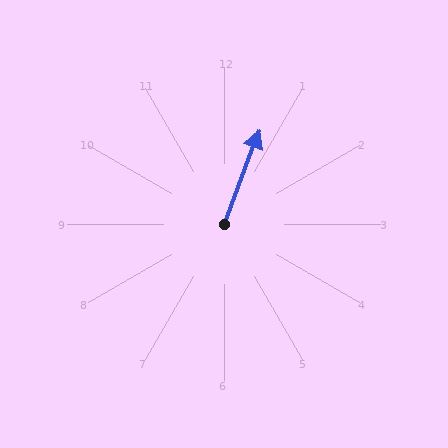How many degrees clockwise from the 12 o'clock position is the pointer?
Approximately 21 degrees.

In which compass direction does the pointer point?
North.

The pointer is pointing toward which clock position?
Roughly 1 o'clock.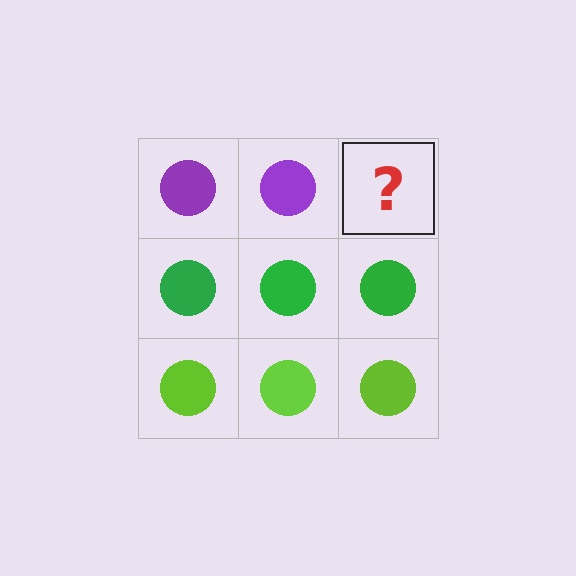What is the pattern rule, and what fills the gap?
The rule is that each row has a consistent color. The gap should be filled with a purple circle.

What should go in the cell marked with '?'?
The missing cell should contain a purple circle.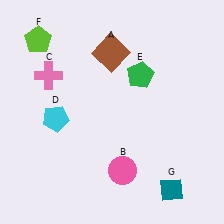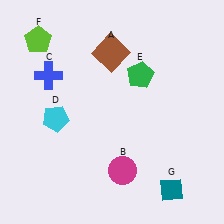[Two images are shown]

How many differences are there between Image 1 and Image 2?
There are 2 differences between the two images.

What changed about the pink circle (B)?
In Image 1, B is pink. In Image 2, it changed to magenta.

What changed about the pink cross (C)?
In Image 1, C is pink. In Image 2, it changed to blue.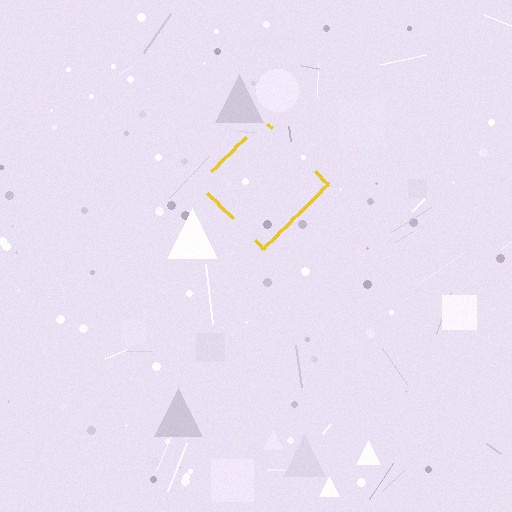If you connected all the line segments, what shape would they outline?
They would outline a diamond.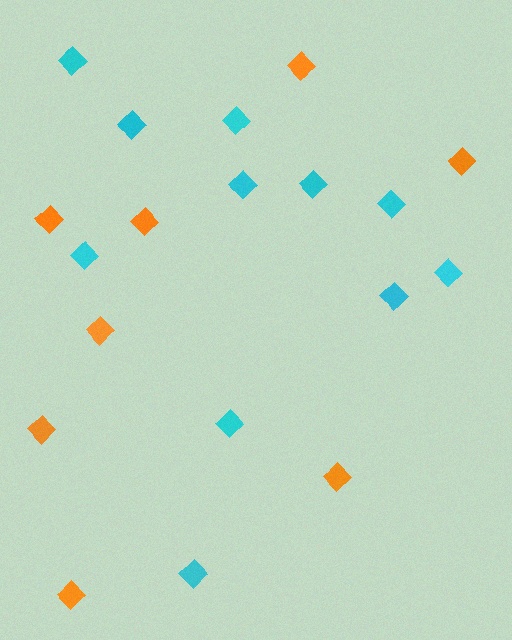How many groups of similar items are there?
There are 2 groups: one group of cyan diamonds (11) and one group of orange diamonds (8).